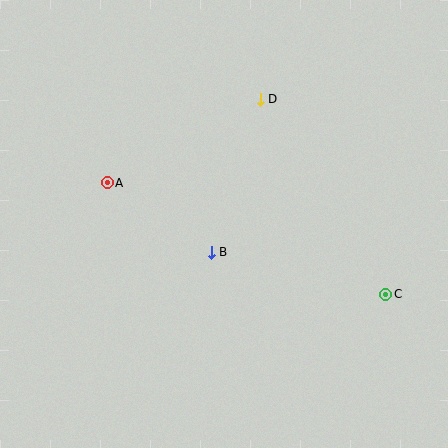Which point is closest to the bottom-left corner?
Point A is closest to the bottom-left corner.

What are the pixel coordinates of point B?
Point B is at (211, 252).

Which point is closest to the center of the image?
Point B at (211, 252) is closest to the center.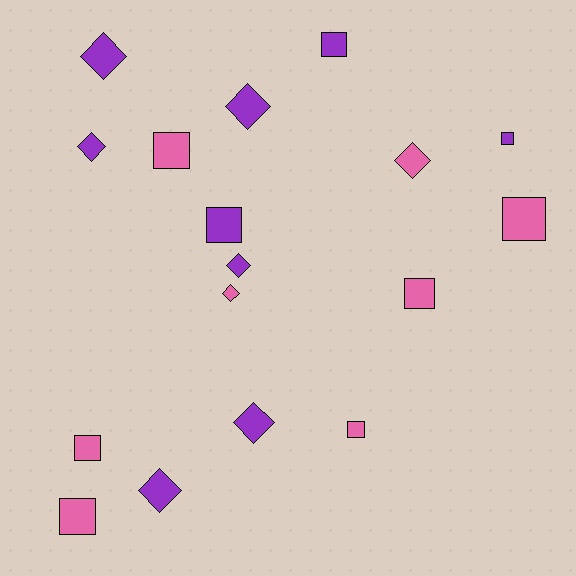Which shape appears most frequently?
Square, with 9 objects.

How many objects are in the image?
There are 17 objects.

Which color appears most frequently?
Purple, with 9 objects.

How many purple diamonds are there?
There are 6 purple diamonds.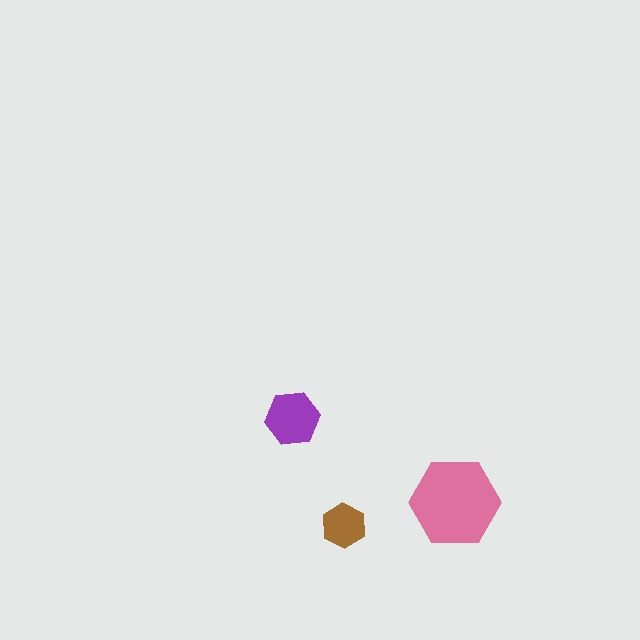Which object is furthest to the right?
The pink hexagon is rightmost.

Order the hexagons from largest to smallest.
the pink one, the purple one, the brown one.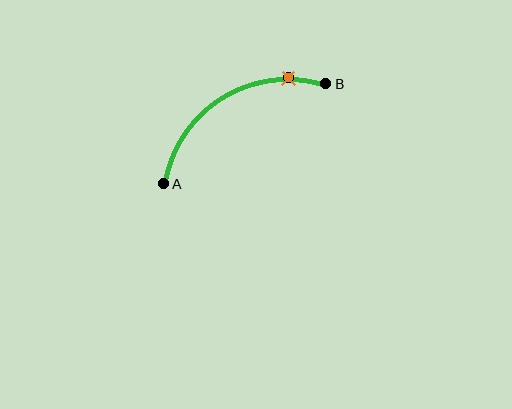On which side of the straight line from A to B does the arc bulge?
The arc bulges above the straight line connecting A and B.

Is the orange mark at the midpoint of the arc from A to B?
No. The orange mark lies on the arc but is closer to endpoint B. The arc midpoint would be at the point on the curve equidistant along the arc from both A and B.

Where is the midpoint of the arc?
The arc midpoint is the point on the curve farthest from the straight line joining A and B. It sits above that line.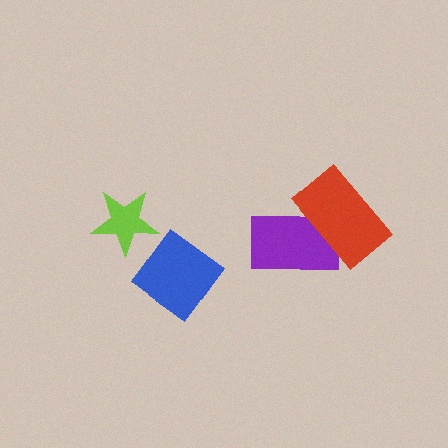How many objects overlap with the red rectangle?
1 object overlaps with the red rectangle.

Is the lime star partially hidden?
No, no other shape covers it.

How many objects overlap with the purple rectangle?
1 object overlaps with the purple rectangle.